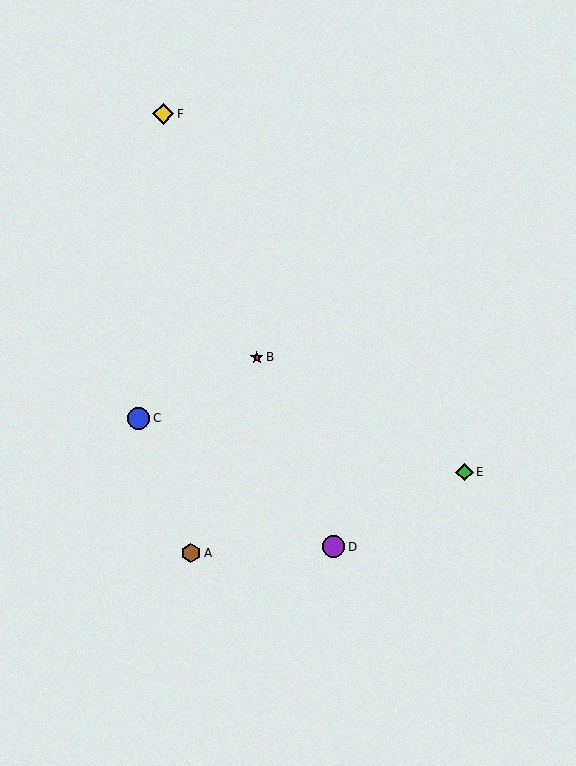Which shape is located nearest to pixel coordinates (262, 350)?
The magenta star (labeled B) at (257, 357) is nearest to that location.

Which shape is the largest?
The blue circle (labeled C) is the largest.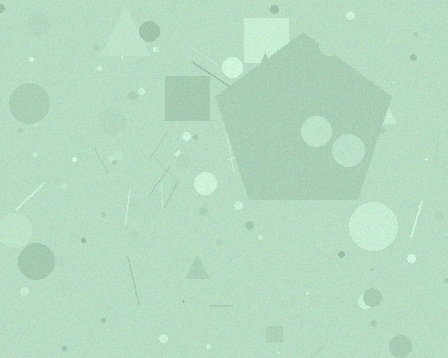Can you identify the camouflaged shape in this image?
The camouflaged shape is a pentagon.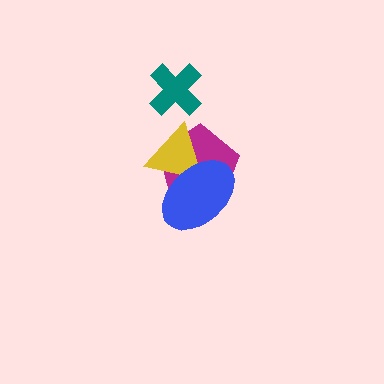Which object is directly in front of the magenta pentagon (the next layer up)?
The yellow triangle is directly in front of the magenta pentagon.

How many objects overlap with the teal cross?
0 objects overlap with the teal cross.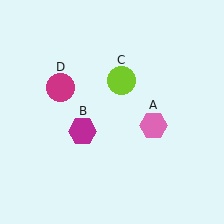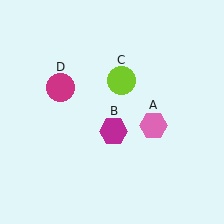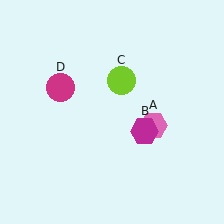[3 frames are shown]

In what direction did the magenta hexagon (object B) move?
The magenta hexagon (object B) moved right.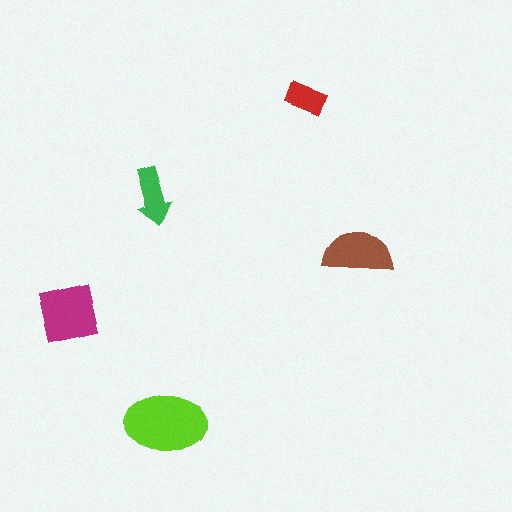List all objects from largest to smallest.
The lime ellipse, the magenta square, the brown semicircle, the green arrow, the red rectangle.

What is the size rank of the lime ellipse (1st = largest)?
1st.